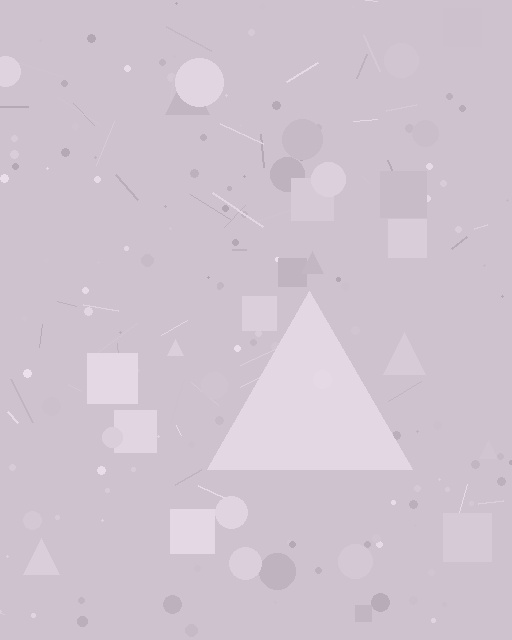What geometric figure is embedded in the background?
A triangle is embedded in the background.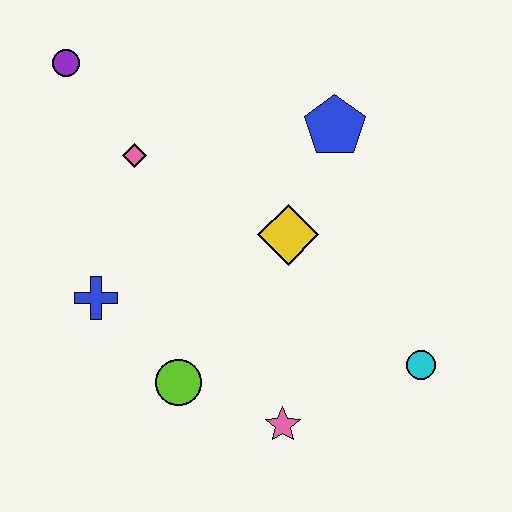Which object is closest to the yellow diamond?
The blue pentagon is closest to the yellow diamond.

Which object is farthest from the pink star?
The purple circle is farthest from the pink star.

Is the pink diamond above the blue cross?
Yes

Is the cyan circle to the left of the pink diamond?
No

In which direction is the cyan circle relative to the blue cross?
The cyan circle is to the right of the blue cross.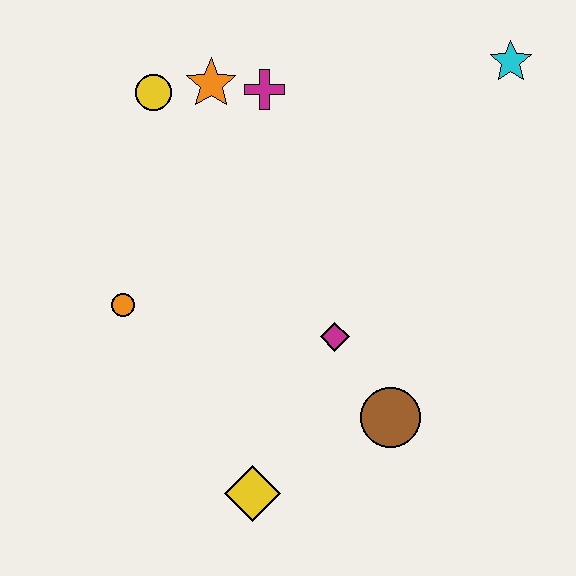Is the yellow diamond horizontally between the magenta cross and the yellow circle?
Yes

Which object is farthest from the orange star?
The yellow diamond is farthest from the orange star.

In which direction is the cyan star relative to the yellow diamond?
The cyan star is above the yellow diamond.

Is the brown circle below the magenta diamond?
Yes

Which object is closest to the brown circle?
The magenta diamond is closest to the brown circle.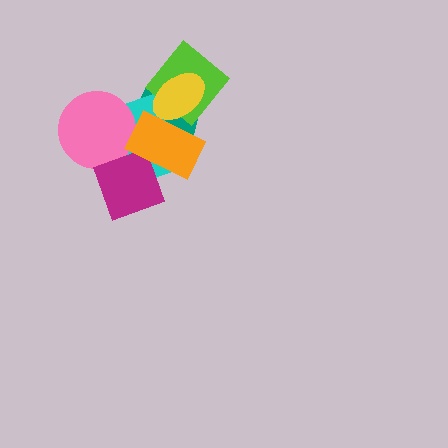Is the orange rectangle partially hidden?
No, no other shape covers it.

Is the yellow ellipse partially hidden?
Yes, it is partially covered by another shape.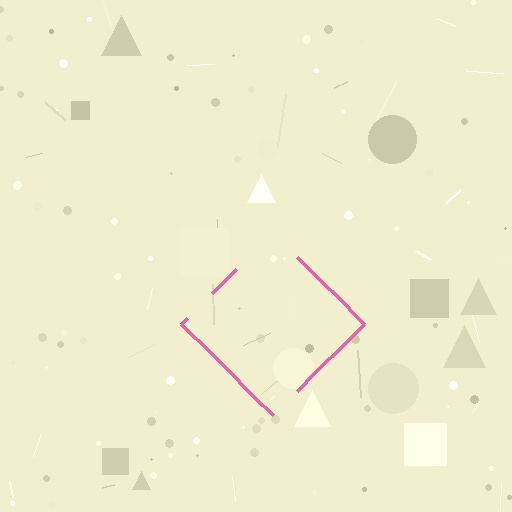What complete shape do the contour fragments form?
The contour fragments form a diamond.